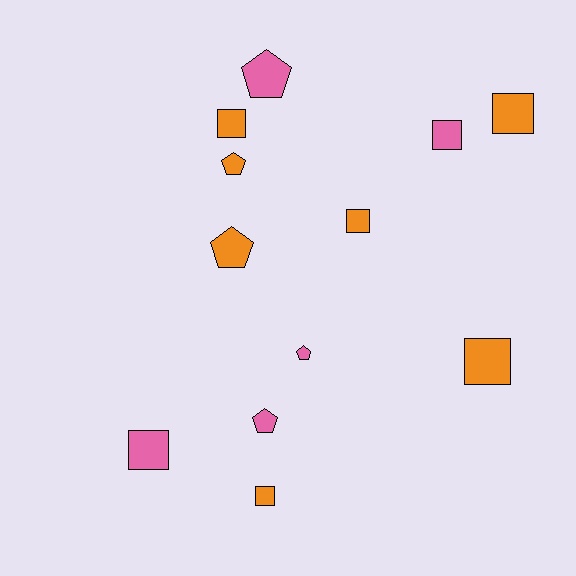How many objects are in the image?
There are 12 objects.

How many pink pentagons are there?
There are 3 pink pentagons.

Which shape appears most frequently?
Square, with 7 objects.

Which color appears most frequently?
Orange, with 7 objects.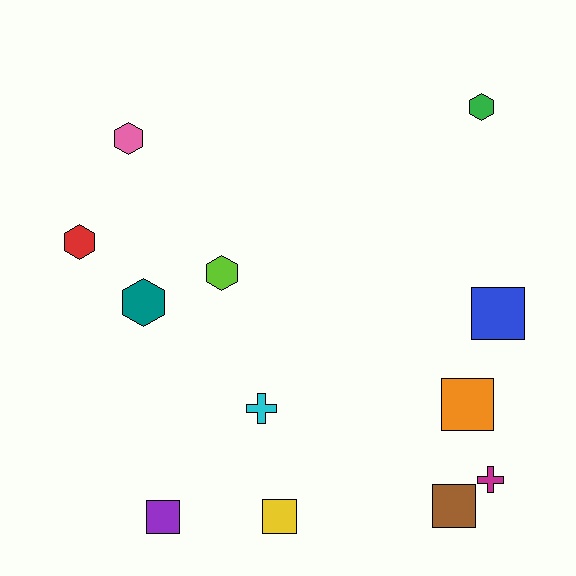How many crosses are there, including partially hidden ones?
There are 2 crosses.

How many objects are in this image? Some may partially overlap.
There are 12 objects.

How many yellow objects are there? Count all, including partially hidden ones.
There is 1 yellow object.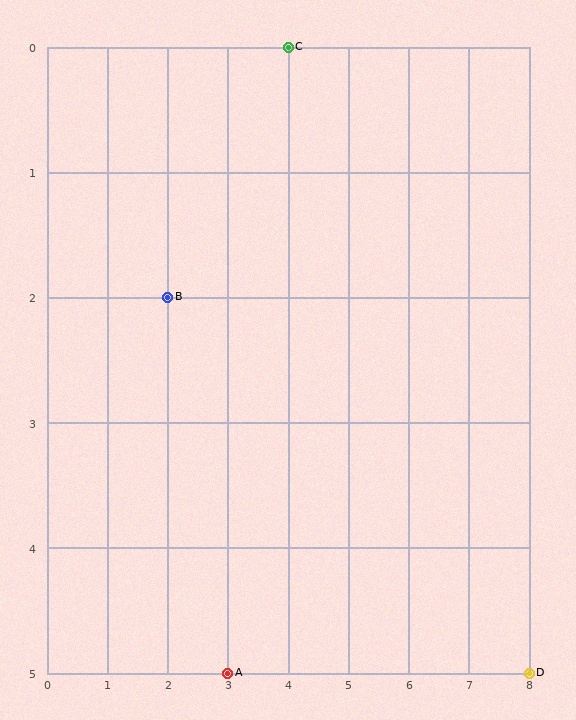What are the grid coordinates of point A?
Point A is at grid coordinates (3, 5).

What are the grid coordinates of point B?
Point B is at grid coordinates (2, 2).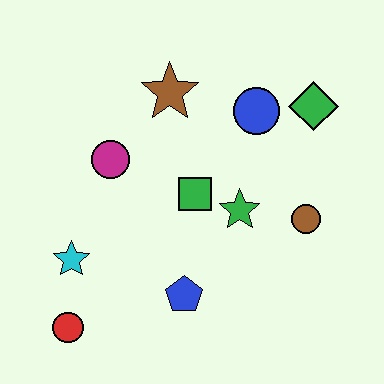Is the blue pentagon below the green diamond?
Yes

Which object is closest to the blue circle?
The green diamond is closest to the blue circle.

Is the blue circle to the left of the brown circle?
Yes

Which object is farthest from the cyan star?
The green diamond is farthest from the cyan star.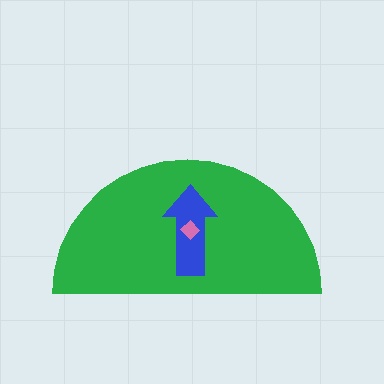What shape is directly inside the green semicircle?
The blue arrow.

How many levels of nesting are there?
3.